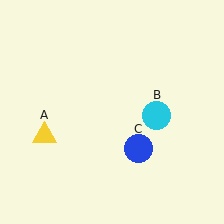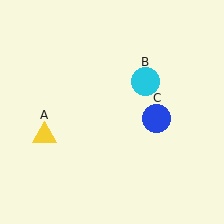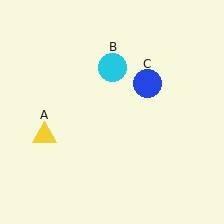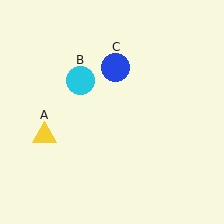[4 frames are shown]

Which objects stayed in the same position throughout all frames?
Yellow triangle (object A) remained stationary.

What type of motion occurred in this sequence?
The cyan circle (object B), blue circle (object C) rotated counterclockwise around the center of the scene.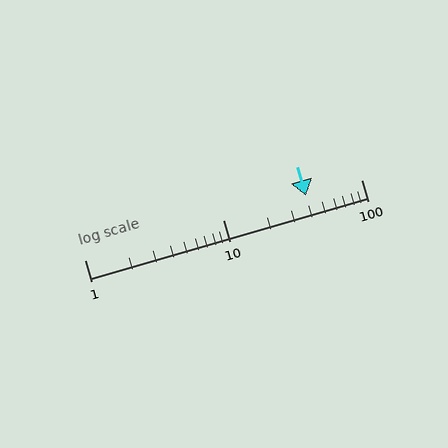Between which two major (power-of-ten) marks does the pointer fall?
The pointer is between 10 and 100.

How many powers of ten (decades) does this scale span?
The scale spans 2 decades, from 1 to 100.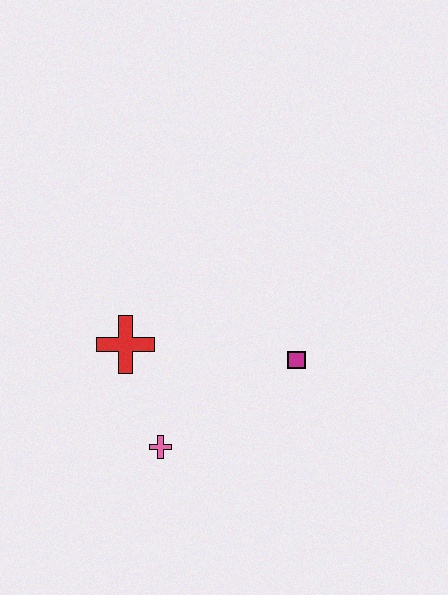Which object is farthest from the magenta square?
The red cross is farthest from the magenta square.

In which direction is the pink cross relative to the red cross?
The pink cross is below the red cross.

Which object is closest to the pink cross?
The red cross is closest to the pink cross.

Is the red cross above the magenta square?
Yes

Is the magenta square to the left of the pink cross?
No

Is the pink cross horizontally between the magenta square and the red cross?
Yes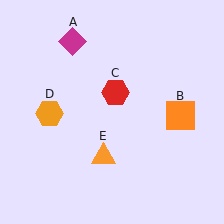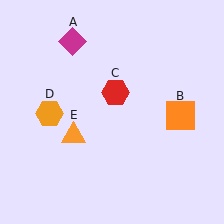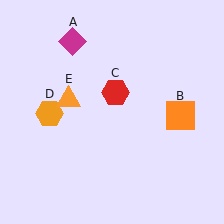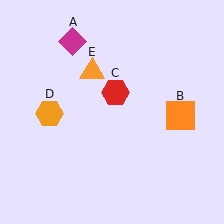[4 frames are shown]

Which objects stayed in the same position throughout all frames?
Magenta diamond (object A) and orange square (object B) and red hexagon (object C) and orange hexagon (object D) remained stationary.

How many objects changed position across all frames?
1 object changed position: orange triangle (object E).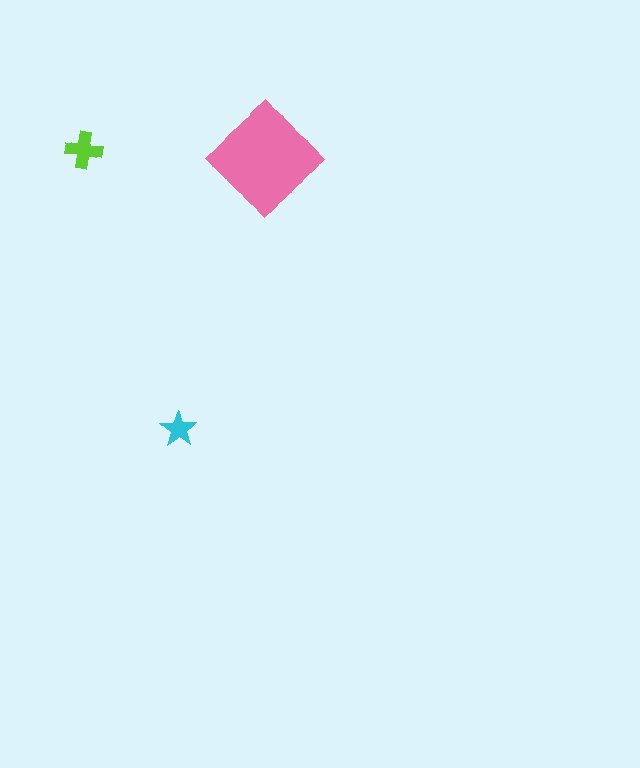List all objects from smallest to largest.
The cyan star, the lime cross, the pink diamond.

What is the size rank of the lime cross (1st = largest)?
2nd.